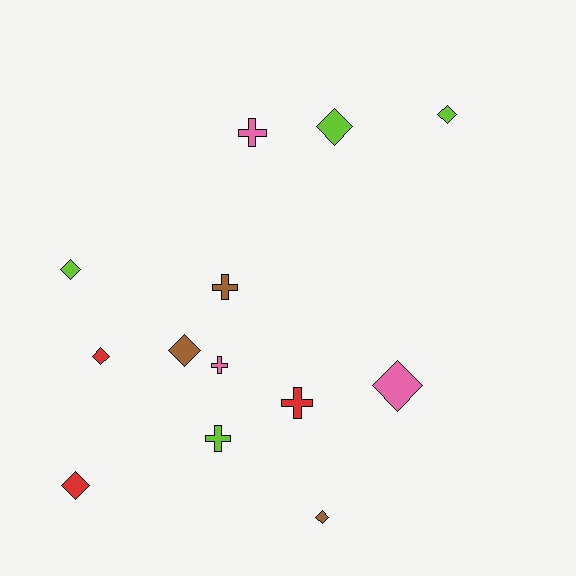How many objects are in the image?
There are 13 objects.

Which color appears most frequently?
Lime, with 4 objects.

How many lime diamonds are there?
There are 3 lime diamonds.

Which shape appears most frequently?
Diamond, with 8 objects.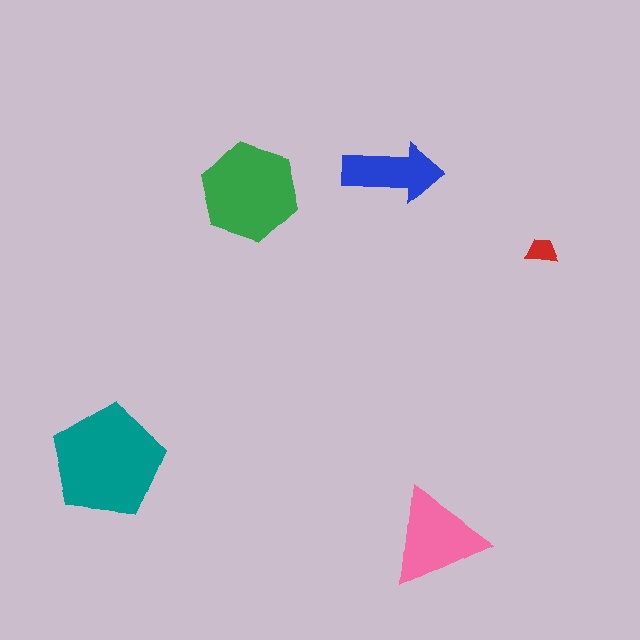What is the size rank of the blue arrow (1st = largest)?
4th.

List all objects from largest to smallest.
The teal pentagon, the green hexagon, the pink triangle, the blue arrow, the red trapezoid.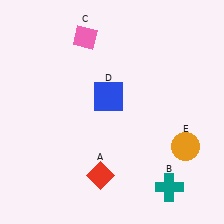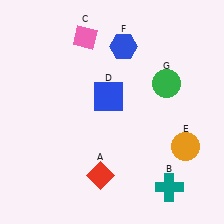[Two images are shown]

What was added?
A blue hexagon (F), a green circle (G) were added in Image 2.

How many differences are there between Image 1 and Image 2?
There are 2 differences between the two images.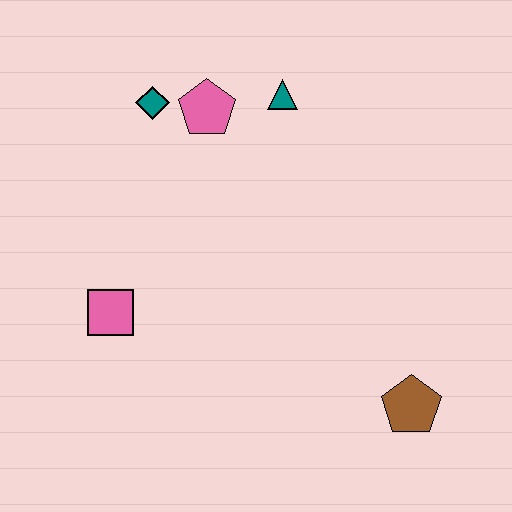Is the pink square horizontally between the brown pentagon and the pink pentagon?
No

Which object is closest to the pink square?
The teal diamond is closest to the pink square.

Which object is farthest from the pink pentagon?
The brown pentagon is farthest from the pink pentagon.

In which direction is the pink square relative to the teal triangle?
The pink square is below the teal triangle.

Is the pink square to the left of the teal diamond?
Yes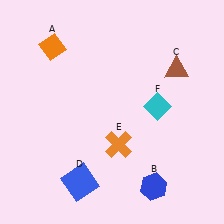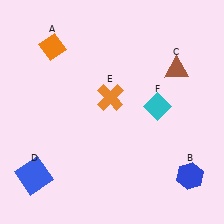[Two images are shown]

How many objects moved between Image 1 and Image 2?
3 objects moved between the two images.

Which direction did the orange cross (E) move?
The orange cross (E) moved up.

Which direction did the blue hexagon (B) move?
The blue hexagon (B) moved right.